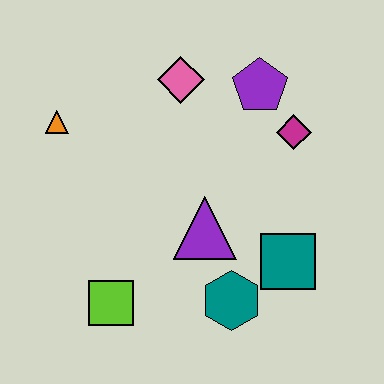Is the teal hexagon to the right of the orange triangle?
Yes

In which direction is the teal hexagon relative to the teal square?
The teal hexagon is to the left of the teal square.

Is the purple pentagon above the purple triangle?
Yes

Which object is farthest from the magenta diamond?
The lime square is farthest from the magenta diamond.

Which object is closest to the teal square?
The teal hexagon is closest to the teal square.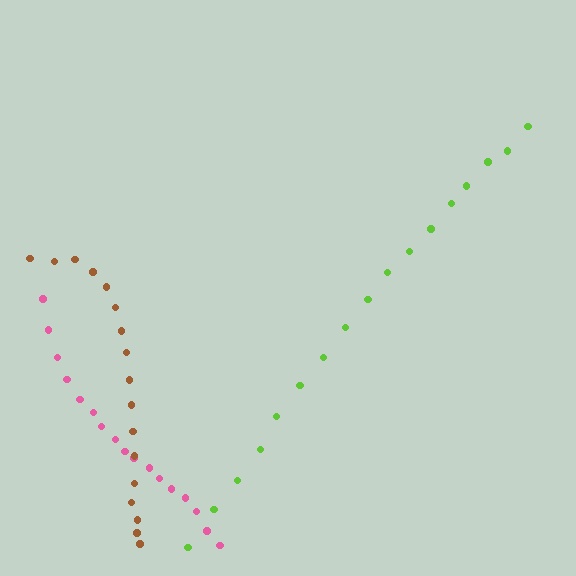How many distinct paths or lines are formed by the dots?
There are 3 distinct paths.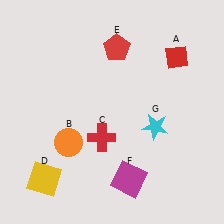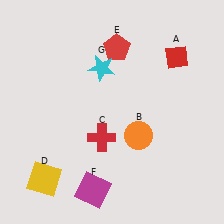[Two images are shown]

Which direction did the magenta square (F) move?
The magenta square (F) moved left.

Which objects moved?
The objects that moved are: the orange circle (B), the magenta square (F), the cyan star (G).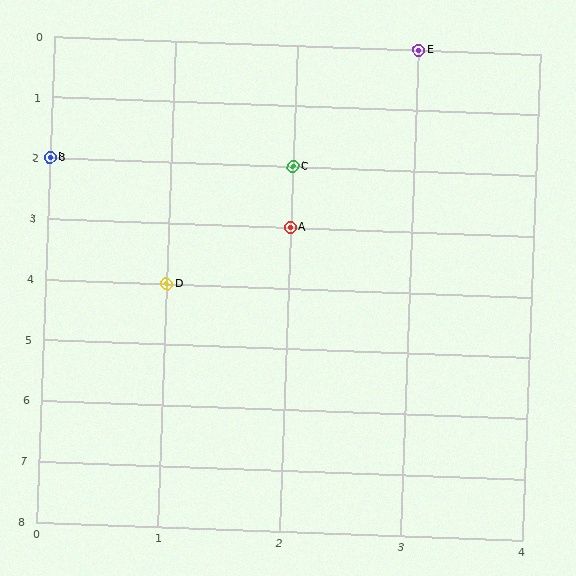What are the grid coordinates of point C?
Point C is at grid coordinates (2, 2).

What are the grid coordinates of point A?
Point A is at grid coordinates (2, 3).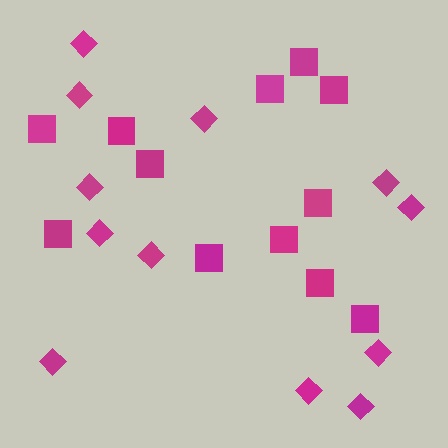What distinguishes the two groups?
There are 2 groups: one group of diamonds (12) and one group of squares (12).